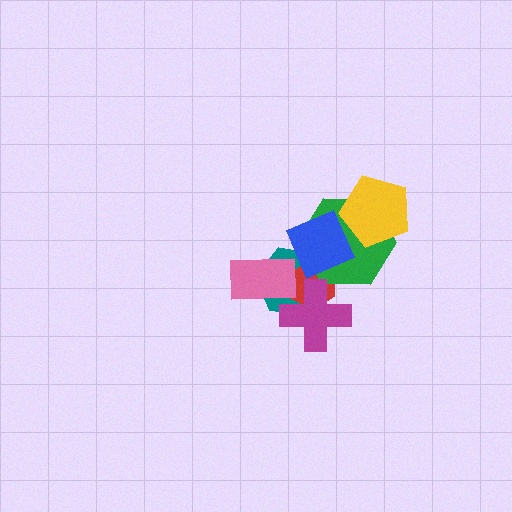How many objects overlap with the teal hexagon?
5 objects overlap with the teal hexagon.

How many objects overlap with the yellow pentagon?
2 objects overlap with the yellow pentagon.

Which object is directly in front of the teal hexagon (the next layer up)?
The red hexagon is directly in front of the teal hexagon.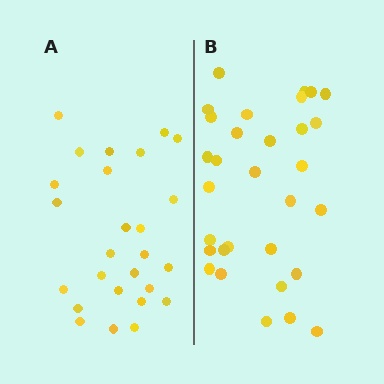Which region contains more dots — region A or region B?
Region B (the right region) has more dots.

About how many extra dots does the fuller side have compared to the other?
Region B has about 5 more dots than region A.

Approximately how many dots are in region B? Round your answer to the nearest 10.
About 30 dots. (The exact count is 31, which rounds to 30.)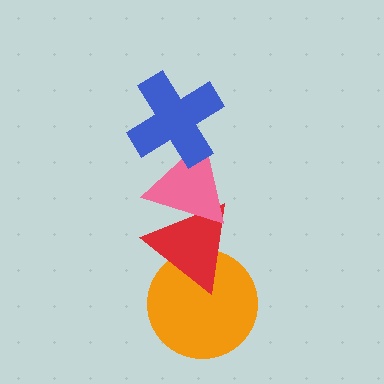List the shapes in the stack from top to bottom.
From top to bottom: the blue cross, the pink triangle, the red triangle, the orange circle.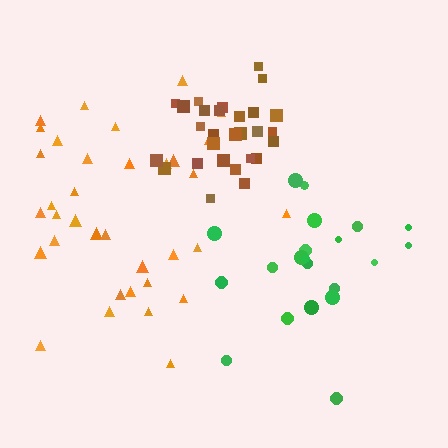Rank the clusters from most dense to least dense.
brown, orange, green.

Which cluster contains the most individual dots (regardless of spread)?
Orange (35).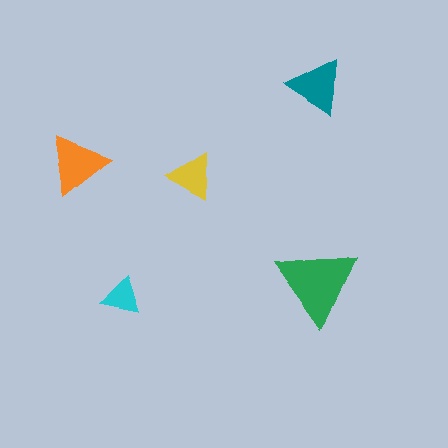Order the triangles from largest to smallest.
the green one, the orange one, the teal one, the yellow one, the cyan one.